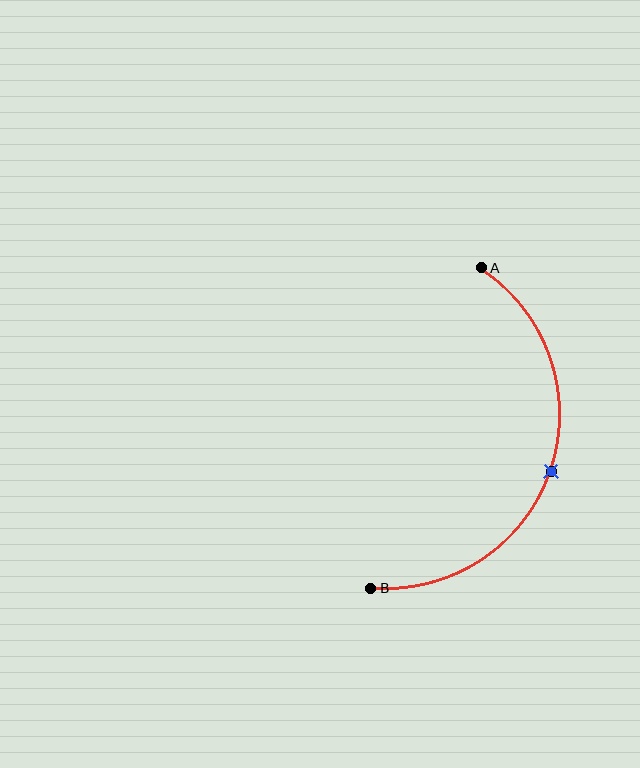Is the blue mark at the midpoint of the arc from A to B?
Yes. The blue mark lies on the arc at equal arc-length from both A and B — it is the arc midpoint.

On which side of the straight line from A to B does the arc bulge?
The arc bulges to the right of the straight line connecting A and B.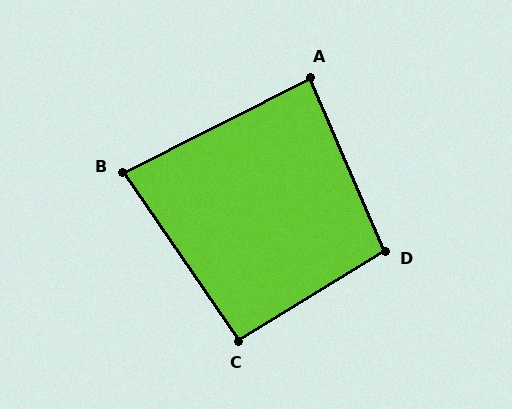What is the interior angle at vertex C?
Approximately 93 degrees (approximately right).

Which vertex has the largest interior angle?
D, at approximately 98 degrees.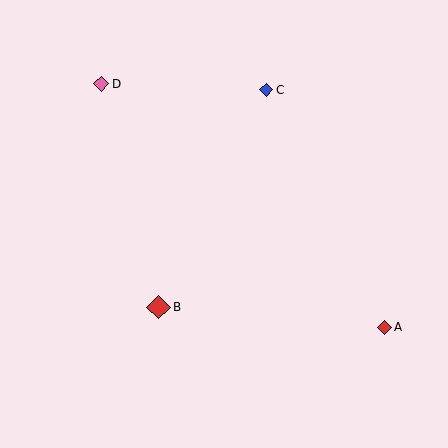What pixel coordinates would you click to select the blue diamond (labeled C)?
Click at (266, 90) to select the blue diamond C.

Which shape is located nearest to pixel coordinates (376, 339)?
The red diamond (labeled A) at (384, 328) is nearest to that location.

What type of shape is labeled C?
Shape C is a blue diamond.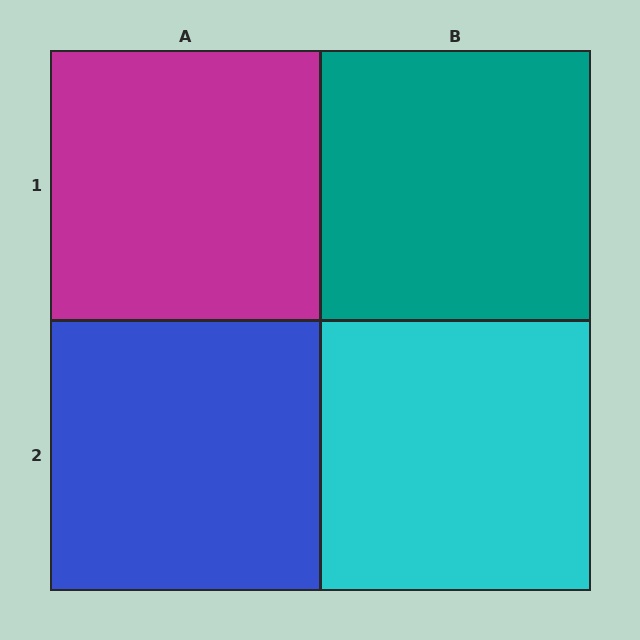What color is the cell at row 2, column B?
Cyan.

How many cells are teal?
1 cell is teal.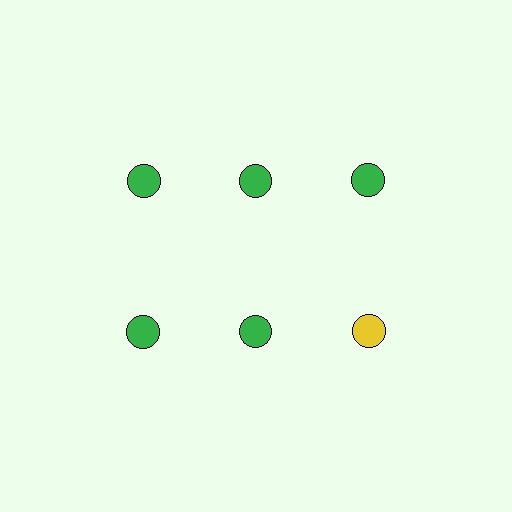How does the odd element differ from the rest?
It has a different color: yellow instead of green.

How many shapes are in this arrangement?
There are 6 shapes arranged in a grid pattern.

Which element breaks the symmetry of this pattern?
The yellow circle in the second row, center column breaks the symmetry. All other shapes are green circles.